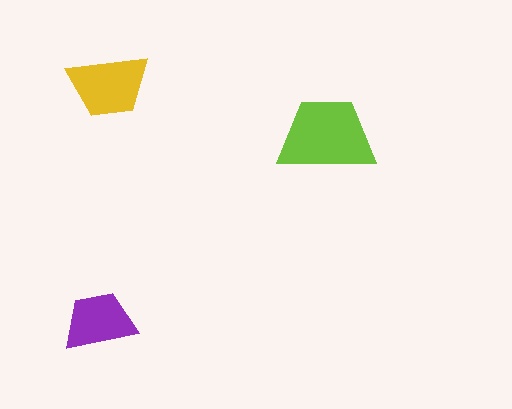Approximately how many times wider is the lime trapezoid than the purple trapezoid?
About 1.5 times wider.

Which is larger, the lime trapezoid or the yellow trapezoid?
The lime one.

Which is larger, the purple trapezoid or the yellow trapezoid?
The yellow one.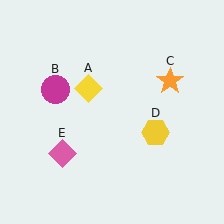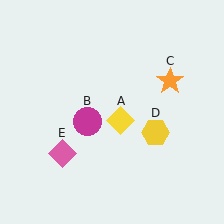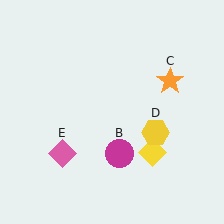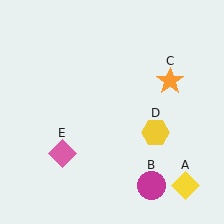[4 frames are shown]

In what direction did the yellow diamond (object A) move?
The yellow diamond (object A) moved down and to the right.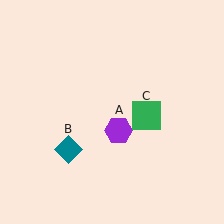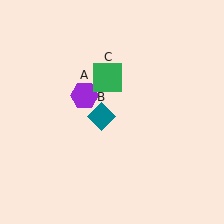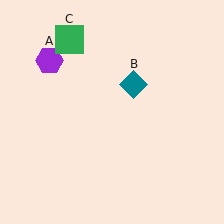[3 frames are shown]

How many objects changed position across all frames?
3 objects changed position: purple hexagon (object A), teal diamond (object B), green square (object C).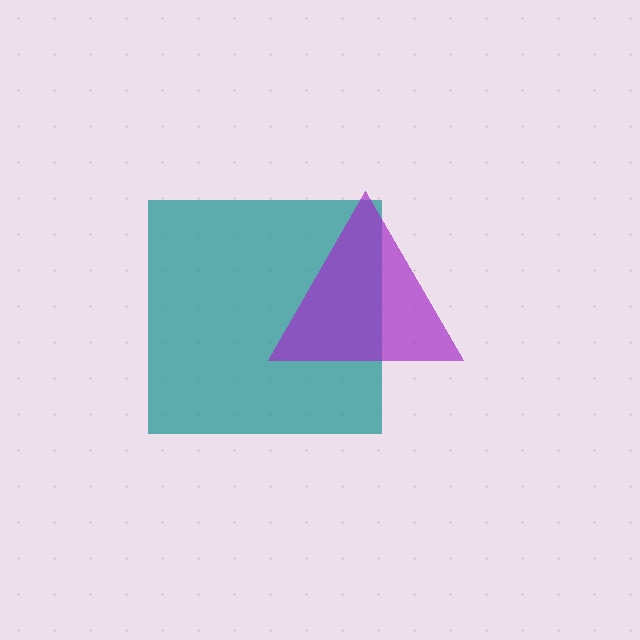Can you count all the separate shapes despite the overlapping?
Yes, there are 2 separate shapes.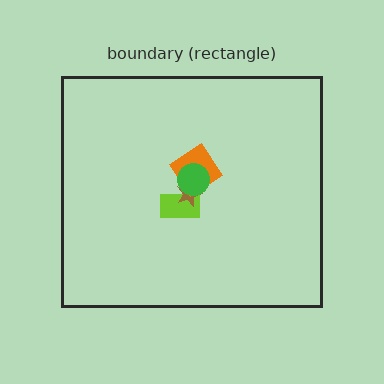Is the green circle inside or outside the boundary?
Inside.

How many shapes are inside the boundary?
4 inside, 0 outside.